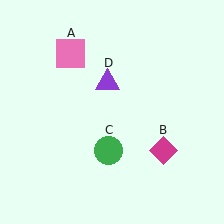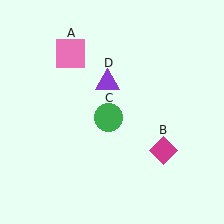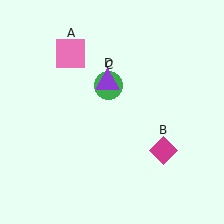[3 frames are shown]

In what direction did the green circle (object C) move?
The green circle (object C) moved up.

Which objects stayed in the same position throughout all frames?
Pink square (object A) and magenta diamond (object B) and purple triangle (object D) remained stationary.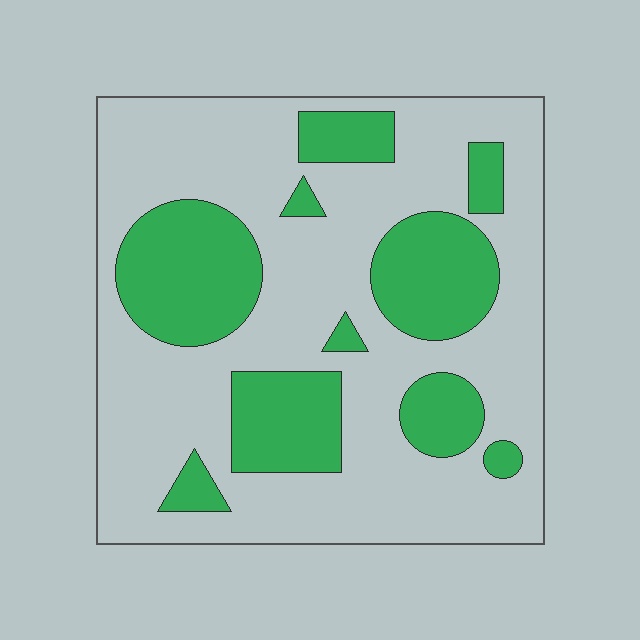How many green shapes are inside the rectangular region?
10.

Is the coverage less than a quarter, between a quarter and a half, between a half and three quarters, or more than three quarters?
Between a quarter and a half.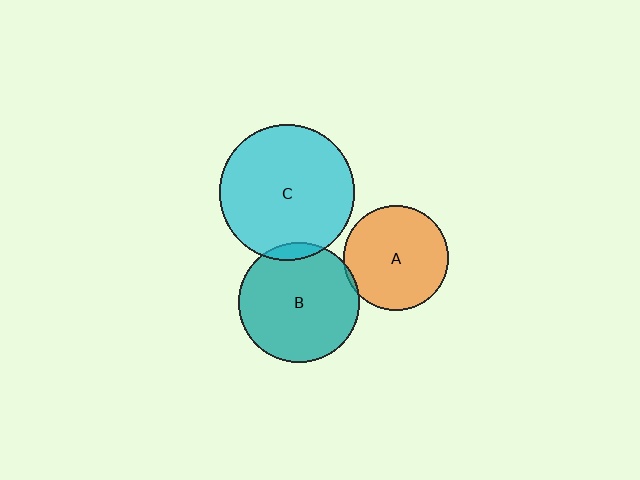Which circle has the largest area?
Circle C (cyan).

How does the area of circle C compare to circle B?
Approximately 1.3 times.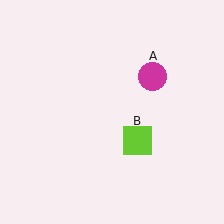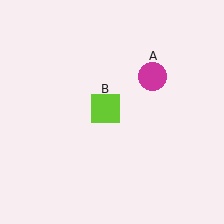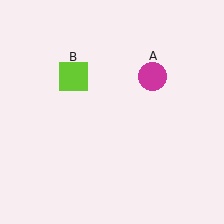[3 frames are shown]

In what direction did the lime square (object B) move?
The lime square (object B) moved up and to the left.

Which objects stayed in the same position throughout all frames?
Magenta circle (object A) remained stationary.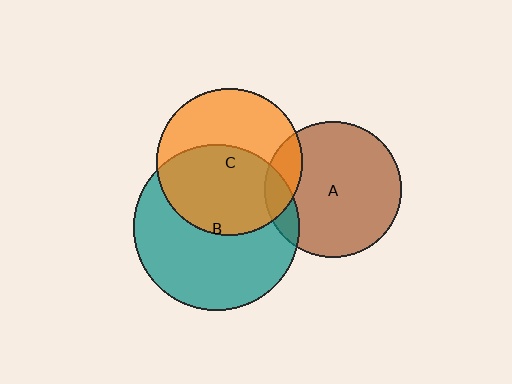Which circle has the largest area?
Circle B (teal).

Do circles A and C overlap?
Yes.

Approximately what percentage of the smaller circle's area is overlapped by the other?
Approximately 15%.